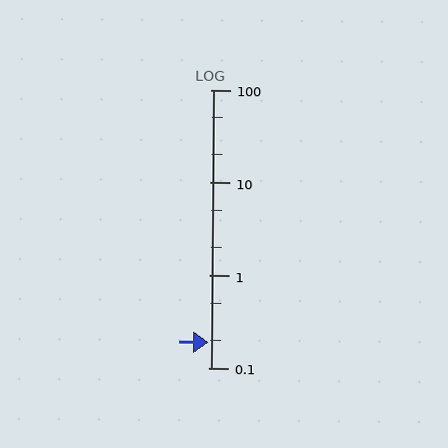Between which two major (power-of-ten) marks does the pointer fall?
The pointer is between 0.1 and 1.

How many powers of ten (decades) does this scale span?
The scale spans 3 decades, from 0.1 to 100.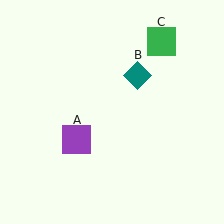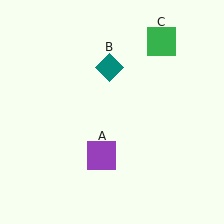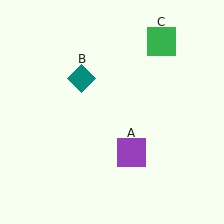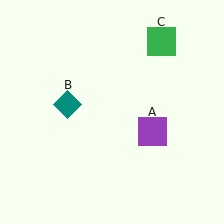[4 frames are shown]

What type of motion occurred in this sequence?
The purple square (object A), teal diamond (object B) rotated counterclockwise around the center of the scene.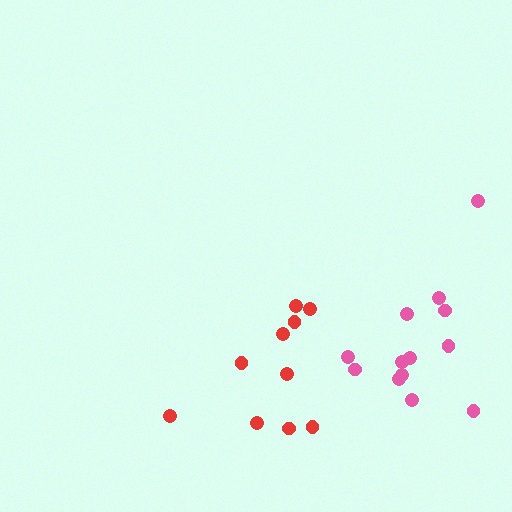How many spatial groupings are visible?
There are 2 spatial groupings.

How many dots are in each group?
Group 1: 13 dots, Group 2: 10 dots (23 total).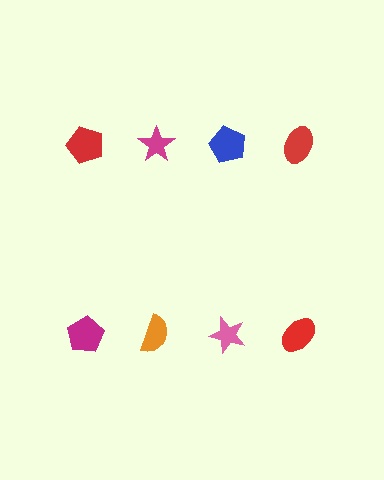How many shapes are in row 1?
4 shapes.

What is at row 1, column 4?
A red ellipse.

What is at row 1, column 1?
A red pentagon.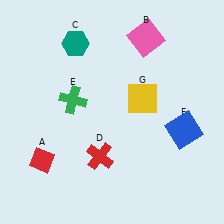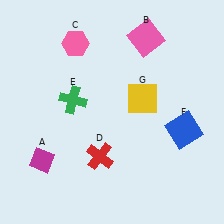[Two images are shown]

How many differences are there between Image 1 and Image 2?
There are 2 differences between the two images.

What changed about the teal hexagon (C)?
In Image 1, C is teal. In Image 2, it changed to pink.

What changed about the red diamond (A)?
In Image 1, A is red. In Image 2, it changed to magenta.